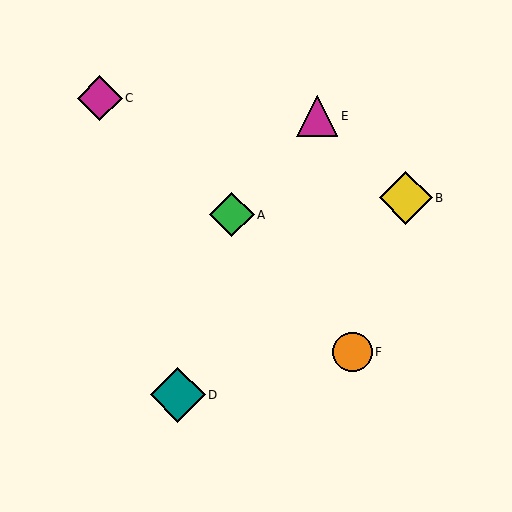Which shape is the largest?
The teal diamond (labeled D) is the largest.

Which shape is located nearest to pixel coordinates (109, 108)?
The magenta diamond (labeled C) at (100, 98) is nearest to that location.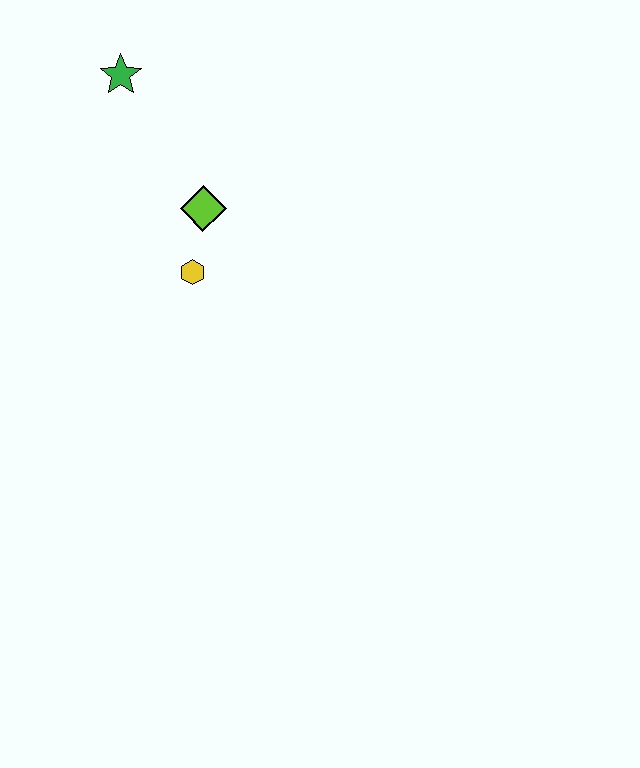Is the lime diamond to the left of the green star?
No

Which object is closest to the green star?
The lime diamond is closest to the green star.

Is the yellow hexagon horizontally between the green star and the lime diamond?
Yes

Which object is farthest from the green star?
The yellow hexagon is farthest from the green star.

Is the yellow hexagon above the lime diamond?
No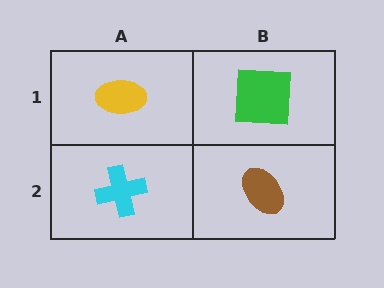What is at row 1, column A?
A yellow ellipse.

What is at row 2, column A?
A cyan cross.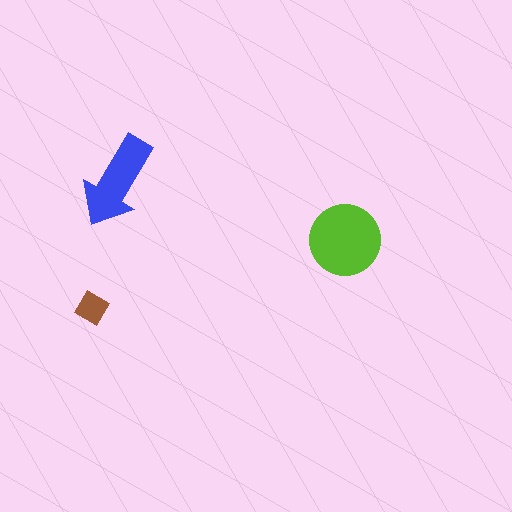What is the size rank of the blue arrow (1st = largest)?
2nd.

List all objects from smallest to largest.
The brown diamond, the blue arrow, the lime circle.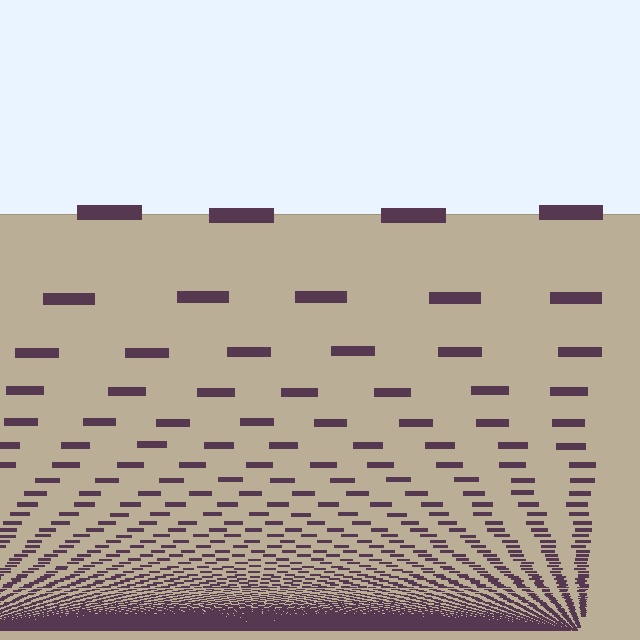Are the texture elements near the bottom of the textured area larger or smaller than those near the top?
Smaller. The gradient is inverted — elements near the bottom are smaller and denser.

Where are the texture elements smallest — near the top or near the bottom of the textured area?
Near the bottom.